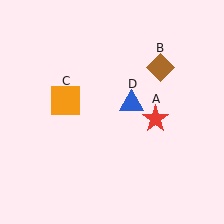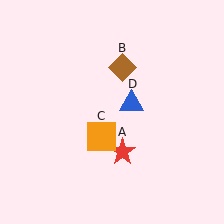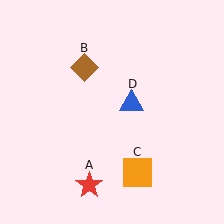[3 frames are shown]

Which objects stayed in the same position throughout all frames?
Blue triangle (object D) remained stationary.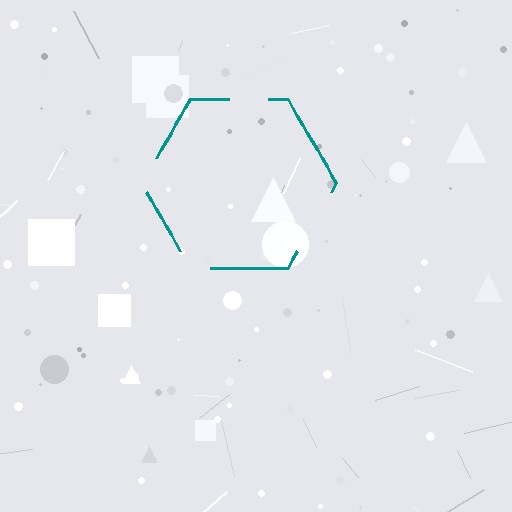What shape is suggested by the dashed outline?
The dashed outline suggests a hexagon.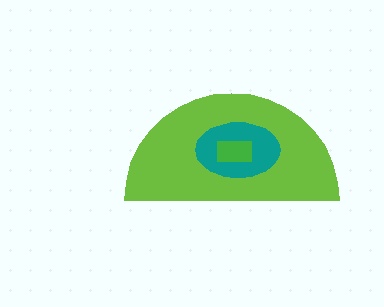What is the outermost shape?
The lime semicircle.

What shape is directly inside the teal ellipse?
The green rectangle.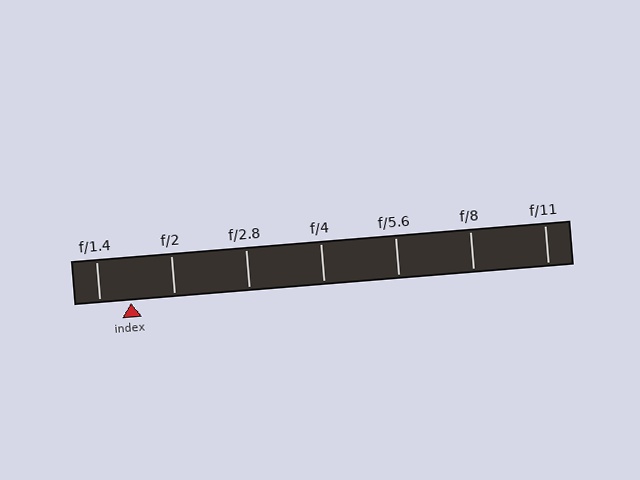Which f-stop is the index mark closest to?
The index mark is closest to f/1.4.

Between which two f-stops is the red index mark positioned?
The index mark is between f/1.4 and f/2.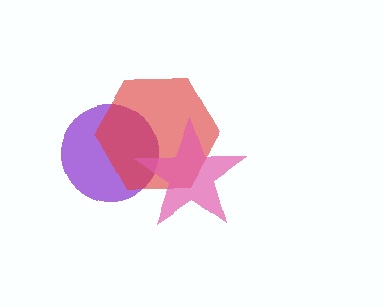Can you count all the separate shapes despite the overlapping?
Yes, there are 3 separate shapes.